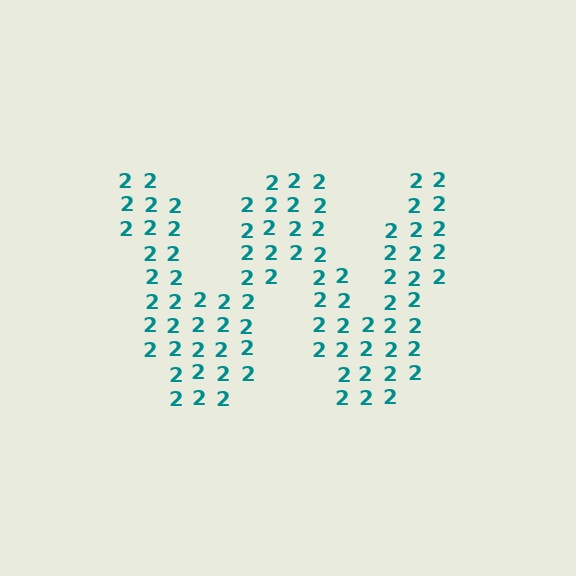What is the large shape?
The large shape is the letter W.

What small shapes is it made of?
It is made of small digit 2's.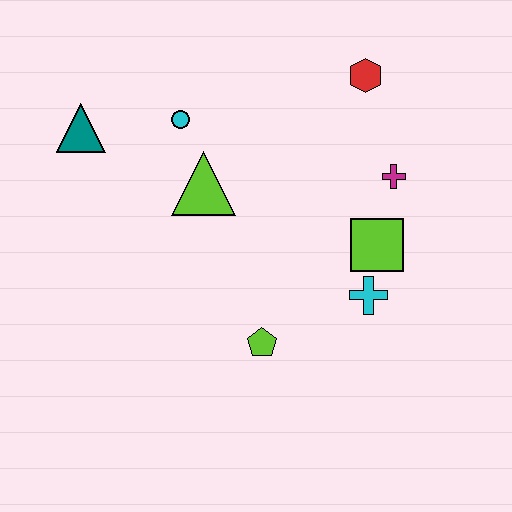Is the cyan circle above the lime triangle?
Yes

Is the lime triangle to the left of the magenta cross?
Yes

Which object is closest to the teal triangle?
The cyan circle is closest to the teal triangle.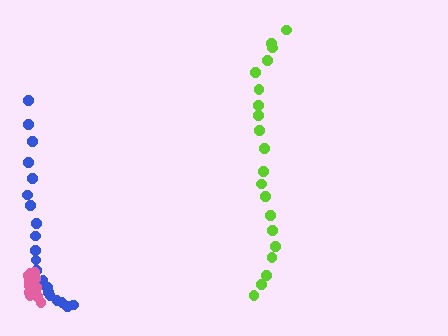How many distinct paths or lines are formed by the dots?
There are 3 distinct paths.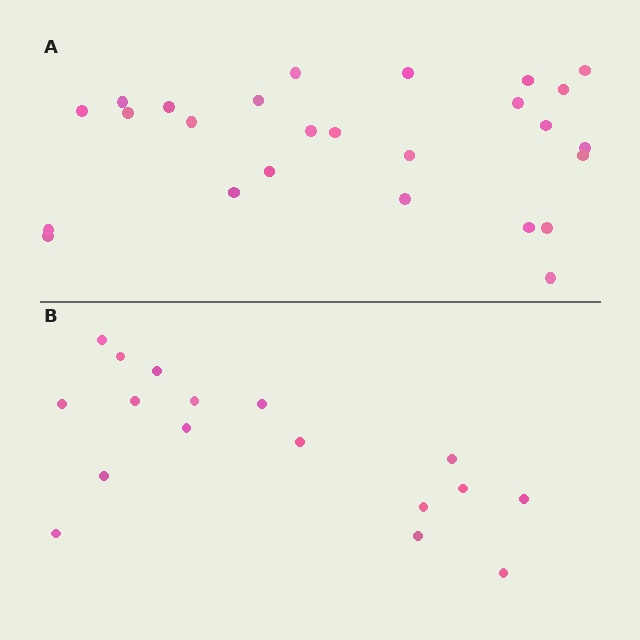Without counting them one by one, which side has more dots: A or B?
Region A (the top region) has more dots.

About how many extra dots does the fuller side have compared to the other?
Region A has roughly 8 or so more dots than region B.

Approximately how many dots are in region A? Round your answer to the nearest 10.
About 30 dots. (The exact count is 26, which rounds to 30.)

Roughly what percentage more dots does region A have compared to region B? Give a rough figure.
About 55% more.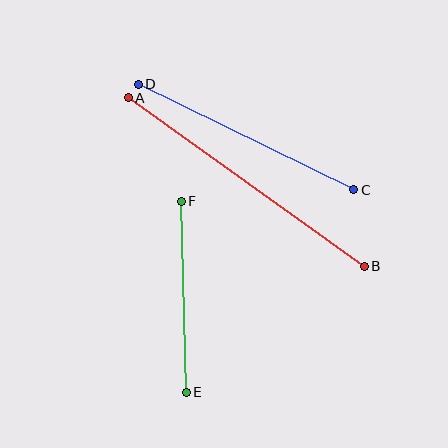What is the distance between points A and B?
The distance is approximately 290 pixels.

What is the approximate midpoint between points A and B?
The midpoint is at approximately (246, 182) pixels.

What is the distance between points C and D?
The distance is approximately 240 pixels.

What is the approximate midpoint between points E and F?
The midpoint is at approximately (184, 297) pixels.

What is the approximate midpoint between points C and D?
The midpoint is at approximately (246, 137) pixels.